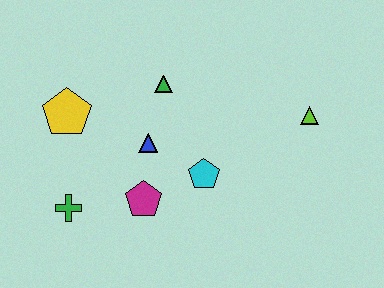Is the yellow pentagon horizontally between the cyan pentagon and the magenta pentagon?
No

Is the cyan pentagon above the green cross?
Yes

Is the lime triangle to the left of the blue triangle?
No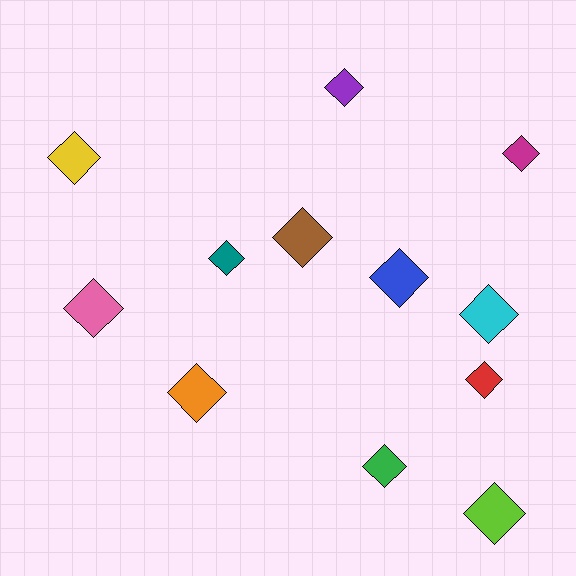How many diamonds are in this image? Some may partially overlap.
There are 12 diamonds.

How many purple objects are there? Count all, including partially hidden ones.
There is 1 purple object.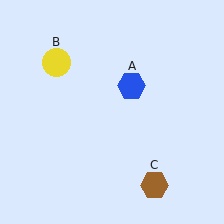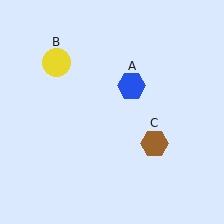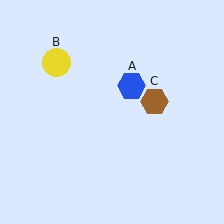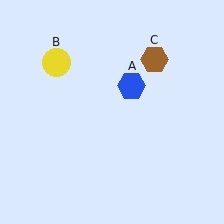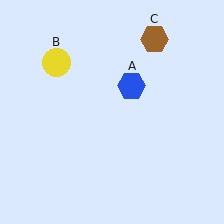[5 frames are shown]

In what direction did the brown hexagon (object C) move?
The brown hexagon (object C) moved up.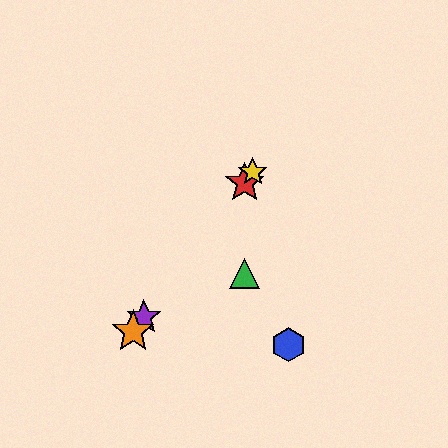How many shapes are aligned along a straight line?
4 shapes (the red star, the yellow star, the purple star, the orange star) are aligned along a straight line.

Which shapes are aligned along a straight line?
The red star, the yellow star, the purple star, the orange star are aligned along a straight line.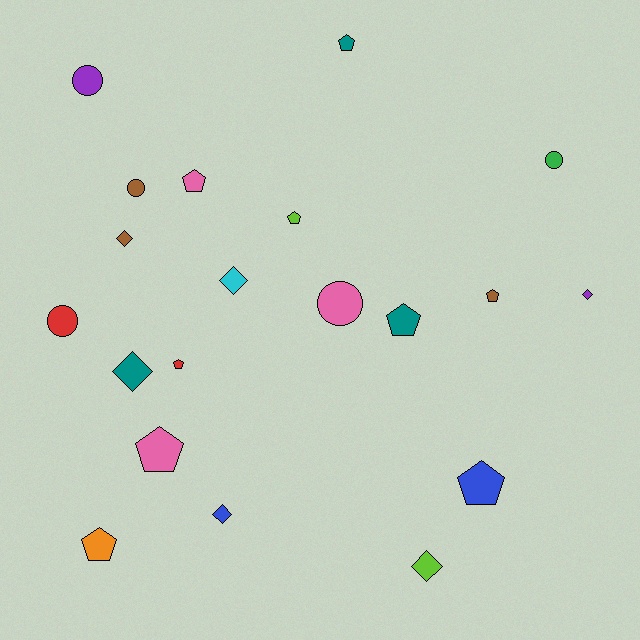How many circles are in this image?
There are 5 circles.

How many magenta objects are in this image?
There are no magenta objects.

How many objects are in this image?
There are 20 objects.